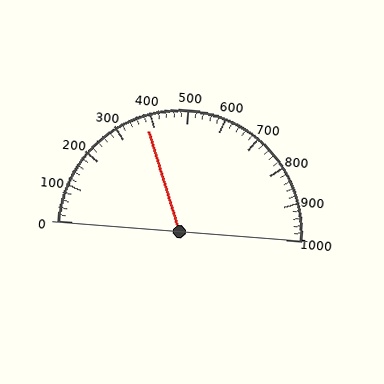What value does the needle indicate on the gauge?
The needle indicates approximately 380.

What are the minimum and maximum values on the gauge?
The gauge ranges from 0 to 1000.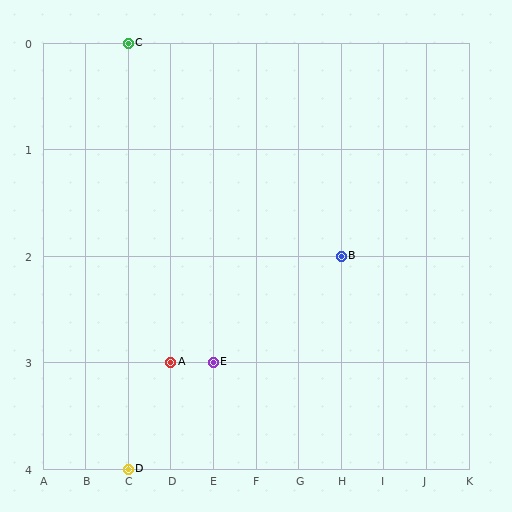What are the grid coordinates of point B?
Point B is at grid coordinates (H, 2).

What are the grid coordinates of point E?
Point E is at grid coordinates (E, 3).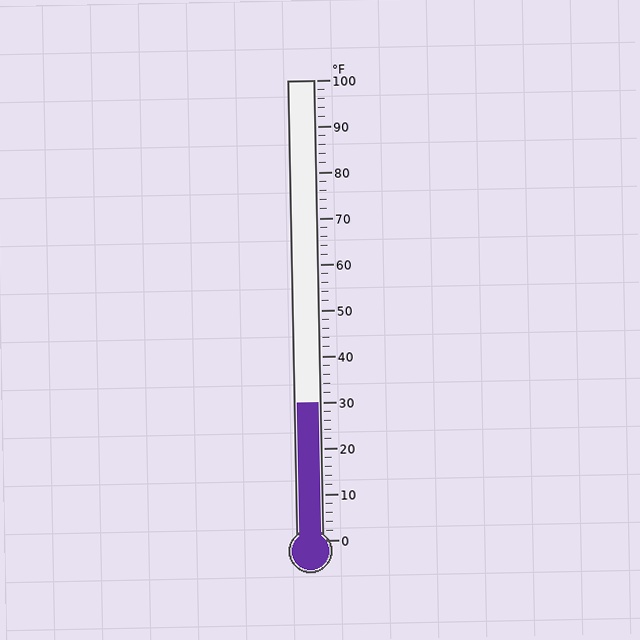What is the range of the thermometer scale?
The thermometer scale ranges from 0°F to 100°F.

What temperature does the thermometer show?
The thermometer shows approximately 30°F.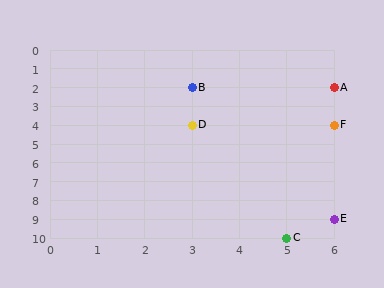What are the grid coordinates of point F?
Point F is at grid coordinates (6, 4).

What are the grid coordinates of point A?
Point A is at grid coordinates (6, 2).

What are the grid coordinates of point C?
Point C is at grid coordinates (5, 10).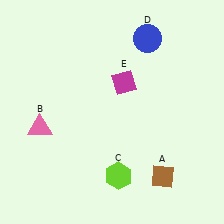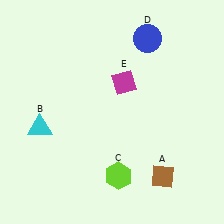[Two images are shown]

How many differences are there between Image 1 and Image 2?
There is 1 difference between the two images.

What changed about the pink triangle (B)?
In Image 1, B is pink. In Image 2, it changed to cyan.